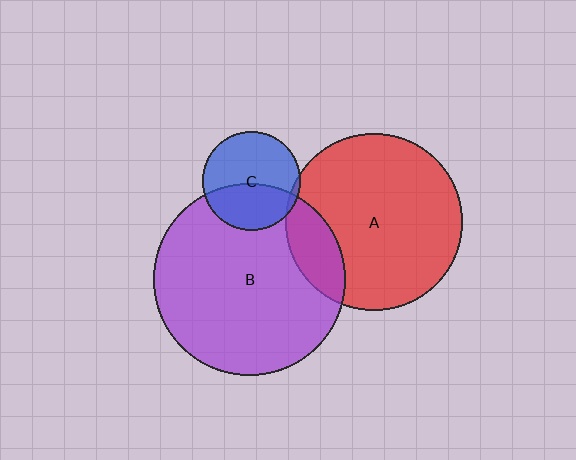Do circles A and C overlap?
Yes.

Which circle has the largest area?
Circle B (purple).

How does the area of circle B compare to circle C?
Approximately 3.9 times.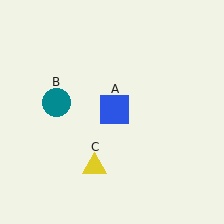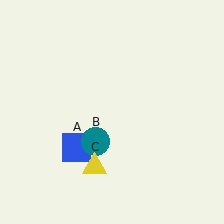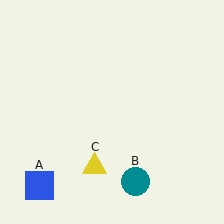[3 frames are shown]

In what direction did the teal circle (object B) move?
The teal circle (object B) moved down and to the right.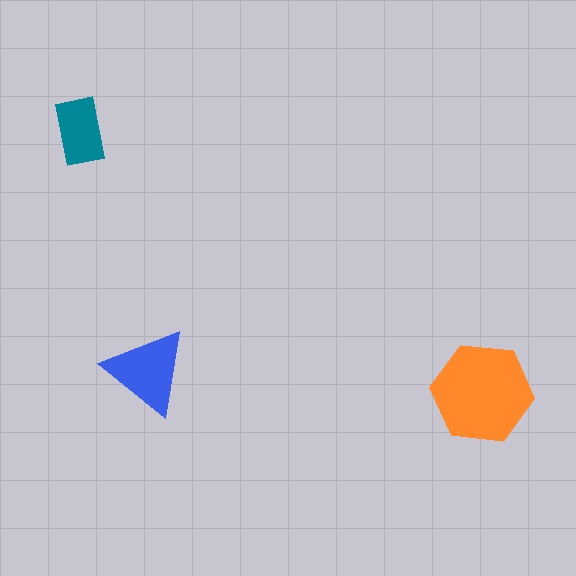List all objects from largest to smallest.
The orange hexagon, the blue triangle, the teal rectangle.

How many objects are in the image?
There are 3 objects in the image.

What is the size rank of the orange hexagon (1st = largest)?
1st.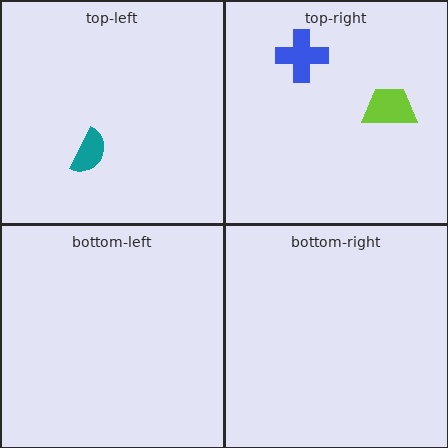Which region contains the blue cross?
The top-right region.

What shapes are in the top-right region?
The blue cross, the lime trapezoid.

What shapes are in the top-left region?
The teal semicircle.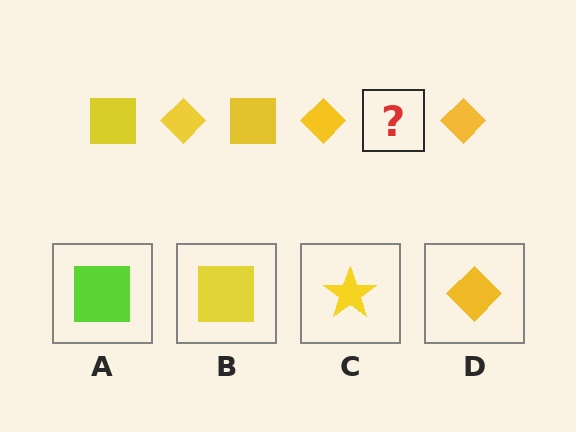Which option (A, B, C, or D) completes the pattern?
B.